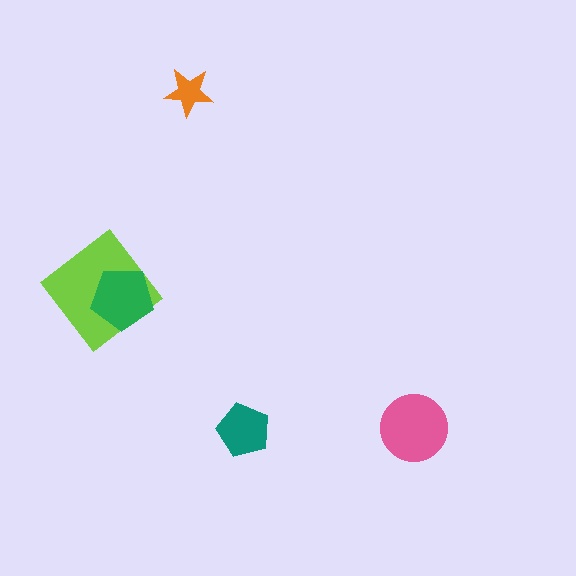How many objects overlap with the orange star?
0 objects overlap with the orange star.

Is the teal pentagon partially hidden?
No, no other shape covers it.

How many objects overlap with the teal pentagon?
0 objects overlap with the teal pentagon.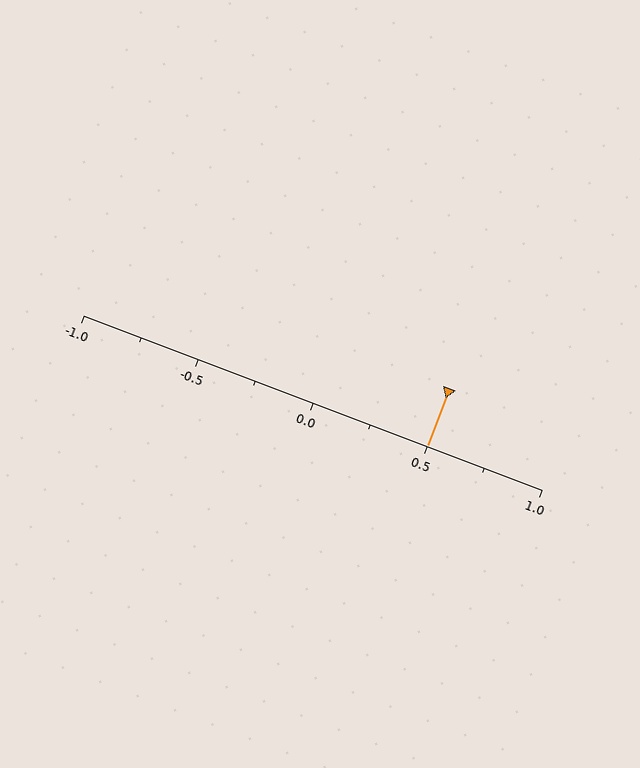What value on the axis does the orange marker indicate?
The marker indicates approximately 0.5.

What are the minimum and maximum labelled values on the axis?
The axis runs from -1.0 to 1.0.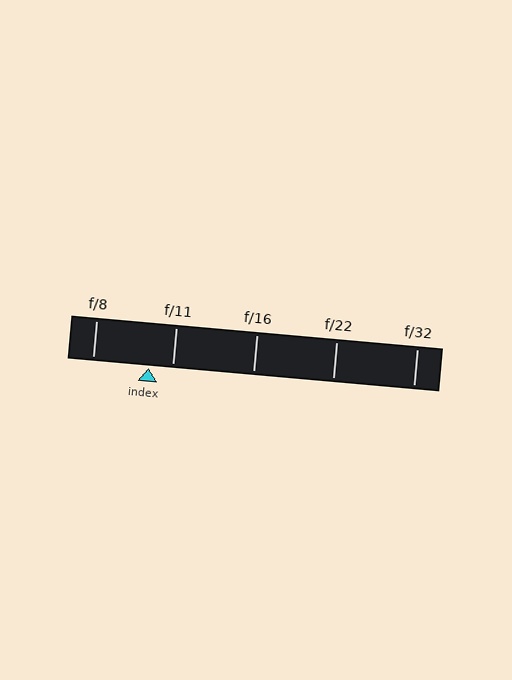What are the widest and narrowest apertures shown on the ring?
The widest aperture shown is f/8 and the narrowest is f/32.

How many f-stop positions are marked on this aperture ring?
There are 5 f-stop positions marked.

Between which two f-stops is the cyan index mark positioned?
The index mark is between f/8 and f/11.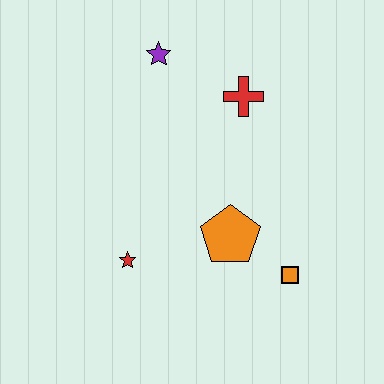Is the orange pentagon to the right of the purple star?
Yes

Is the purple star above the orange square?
Yes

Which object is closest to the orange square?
The orange pentagon is closest to the orange square.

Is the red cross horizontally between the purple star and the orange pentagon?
No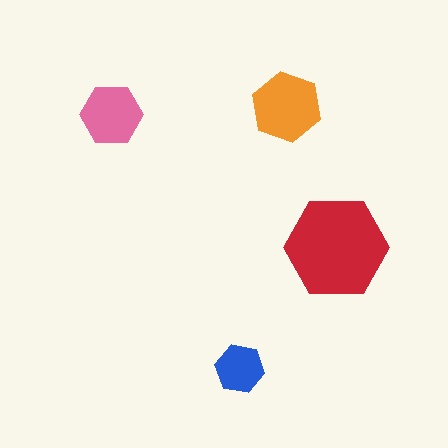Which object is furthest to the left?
The pink hexagon is leftmost.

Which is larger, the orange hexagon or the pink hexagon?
The orange one.